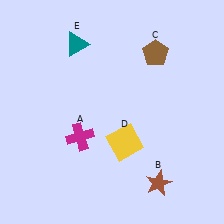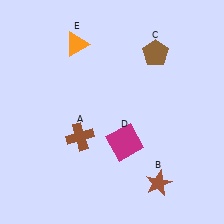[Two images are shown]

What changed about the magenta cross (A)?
In Image 1, A is magenta. In Image 2, it changed to brown.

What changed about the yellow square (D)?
In Image 1, D is yellow. In Image 2, it changed to magenta.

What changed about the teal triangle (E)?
In Image 1, E is teal. In Image 2, it changed to orange.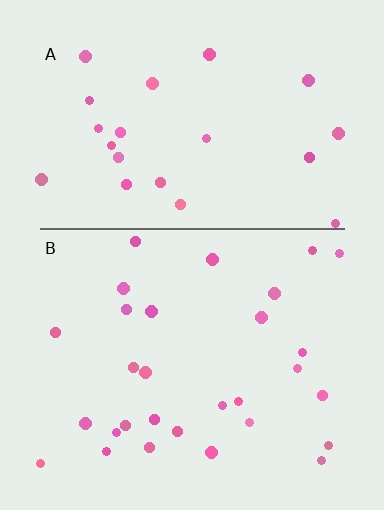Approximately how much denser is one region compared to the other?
Approximately 1.3× — region B over region A.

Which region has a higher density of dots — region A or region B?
B (the bottom).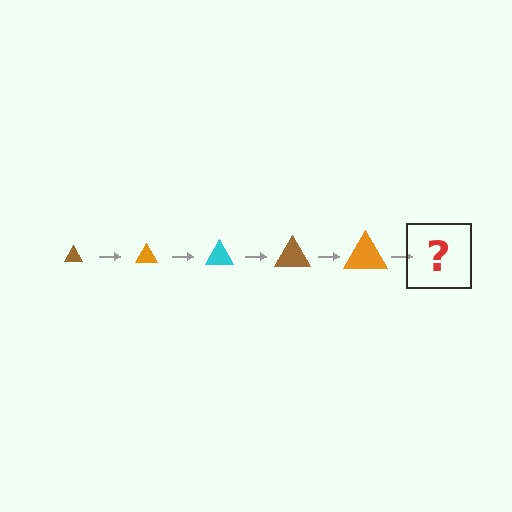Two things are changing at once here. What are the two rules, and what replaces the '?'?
The two rules are that the triangle grows larger each step and the color cycles through brown, orange, and cyan. The '?' should be a cyan triangle, larger than the previous one.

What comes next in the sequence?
The next element should be a cyan triangle, larger than the previous one.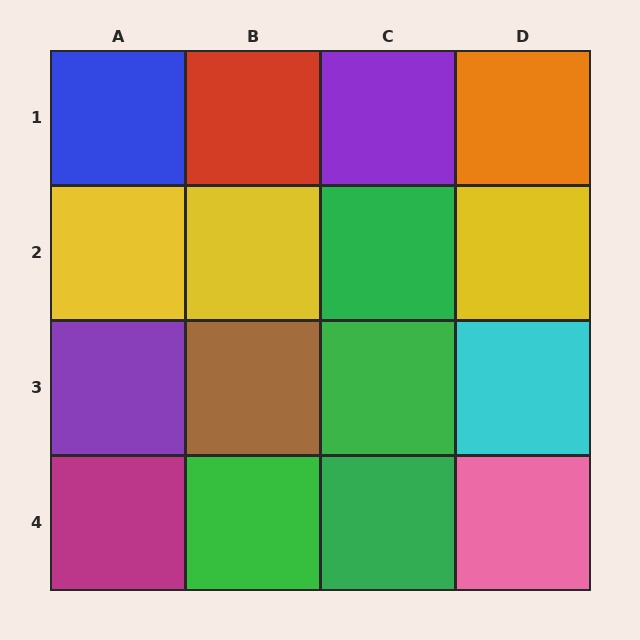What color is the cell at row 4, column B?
Green.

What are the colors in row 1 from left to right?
Blue, red, purple, orange.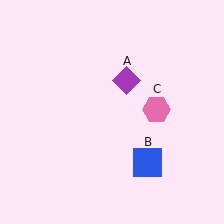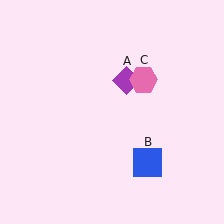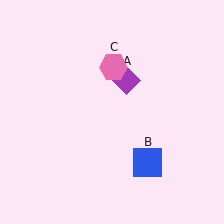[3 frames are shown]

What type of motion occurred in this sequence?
The pink hexagon (object C) rotated counterclockwise around the center of the scene.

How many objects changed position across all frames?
1 object changed position: pink hexagon (object C).